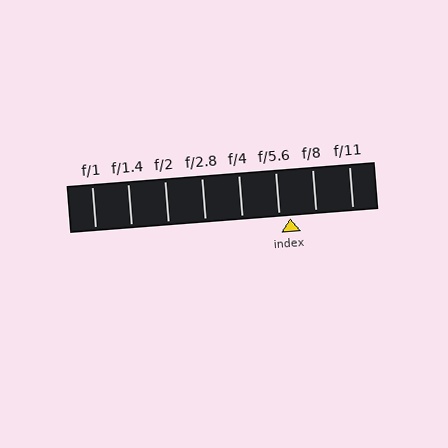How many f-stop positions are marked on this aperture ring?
There are 8 f-stop positions marked.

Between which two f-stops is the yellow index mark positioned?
The index mark is between f/5.6 and f/8.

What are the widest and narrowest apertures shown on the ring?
The widest aperture shown is f/1 and the narrowest is f/11.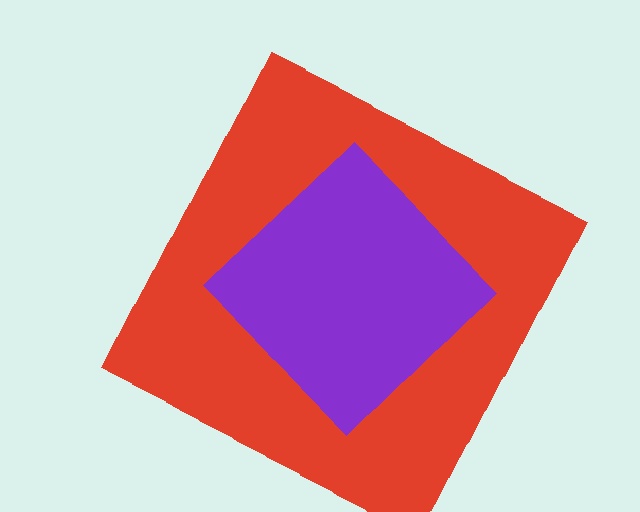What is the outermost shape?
The red square.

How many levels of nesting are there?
2.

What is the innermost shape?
The purple diamond.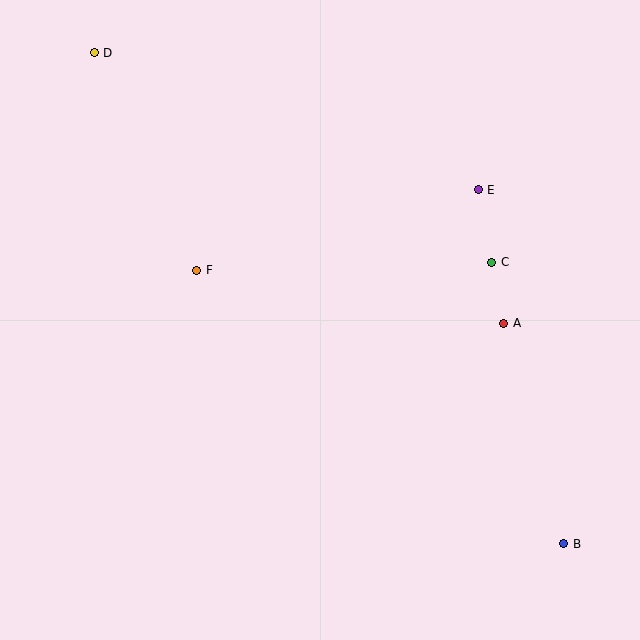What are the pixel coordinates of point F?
Point F is at (197, 270).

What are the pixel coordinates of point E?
Point E is at (478, 190).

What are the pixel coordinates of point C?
Point C is at (492, 262).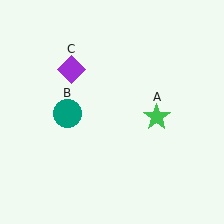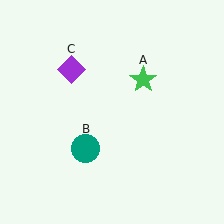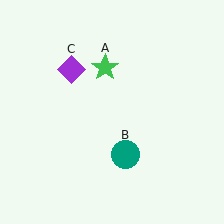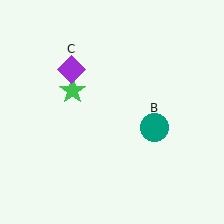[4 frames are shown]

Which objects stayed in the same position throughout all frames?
Purple diamond (object C) remained stationary.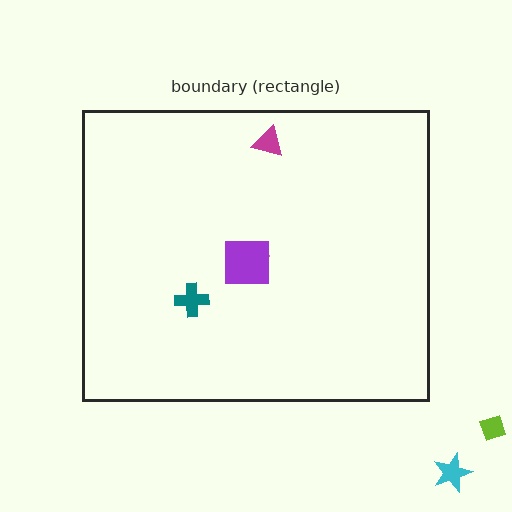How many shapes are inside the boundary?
4 inside, 2 outside.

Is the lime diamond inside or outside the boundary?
Outside.